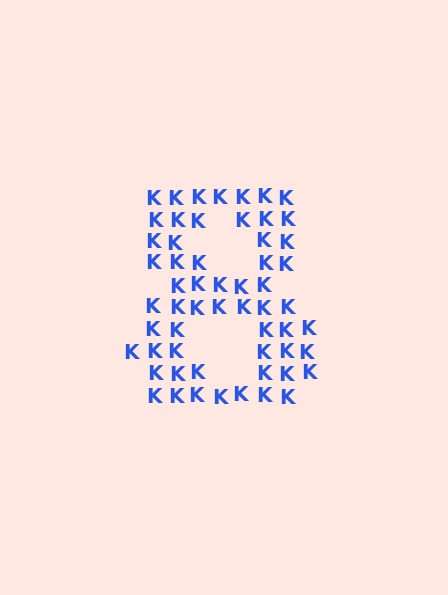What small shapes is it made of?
It is made of small letter K's.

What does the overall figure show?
The overall figure shows the digit 8.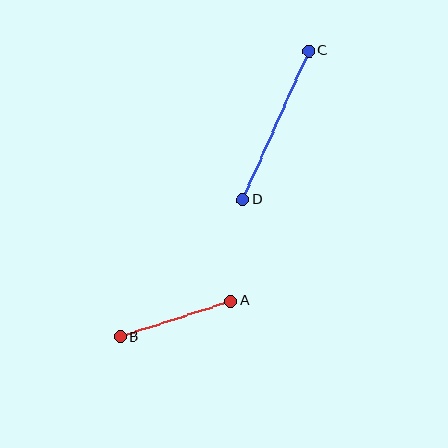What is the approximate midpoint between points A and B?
The midpoint is at approximately (176, 319) pixels.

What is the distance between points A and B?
The distance is approximately 116 pixels.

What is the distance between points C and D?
The distance is approximately 162 pixels.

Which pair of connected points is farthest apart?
Points C and D are farthest apart.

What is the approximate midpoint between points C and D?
The midpoint is at approximately (276, 125) pixels.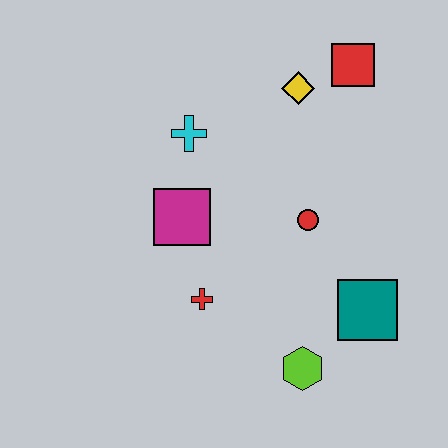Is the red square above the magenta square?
Yes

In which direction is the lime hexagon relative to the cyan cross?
The lime hexagon is below the cyan cross.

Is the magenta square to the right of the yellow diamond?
No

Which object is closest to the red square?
The yellow diamond is closest to the red square.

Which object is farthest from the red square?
The lime hexagon is farthest from the red square.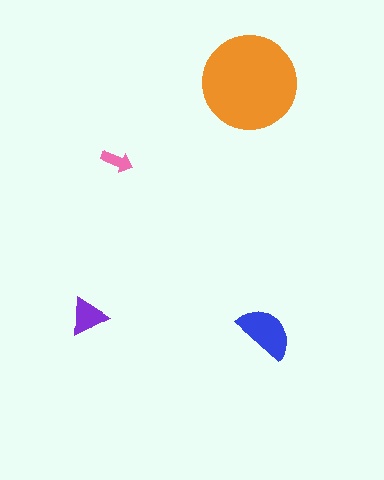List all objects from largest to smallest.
The orange circle, the blue semicircle, the purple triangle, the pink arrow.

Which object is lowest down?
The blue semicircle is bottommost.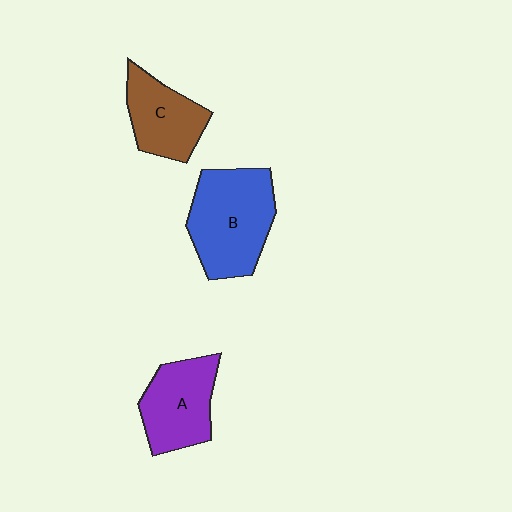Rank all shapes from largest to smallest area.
From largest to smallest: B (blue), A (purple), C (brown).